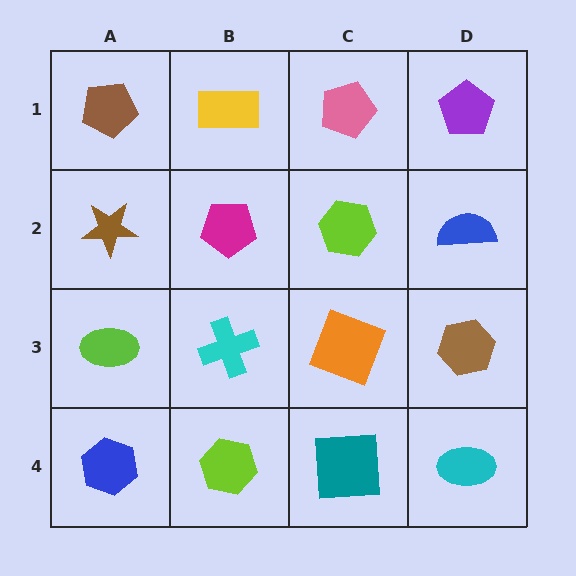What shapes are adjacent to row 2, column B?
A yellow rectangle (row 1, column B), a cyan cross (row 3, column B), a brown star (row 2, column A), a lime hexagon (row 2, column C).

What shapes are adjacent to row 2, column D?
A purple pentagon (row 1, column D), a brown hexagon (row 3, column D), a lime hexagon (row 2, column C).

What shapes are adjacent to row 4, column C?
An orange square (row 3, column C), a lime hexagon (row 4, column B), a cyan ellipse (row 4, column D).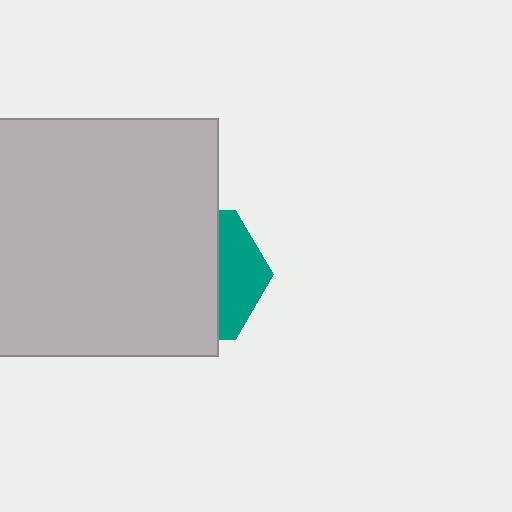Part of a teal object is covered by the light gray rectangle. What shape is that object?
It is a hexagon.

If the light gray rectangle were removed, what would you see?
You would see the complete teal hexagon.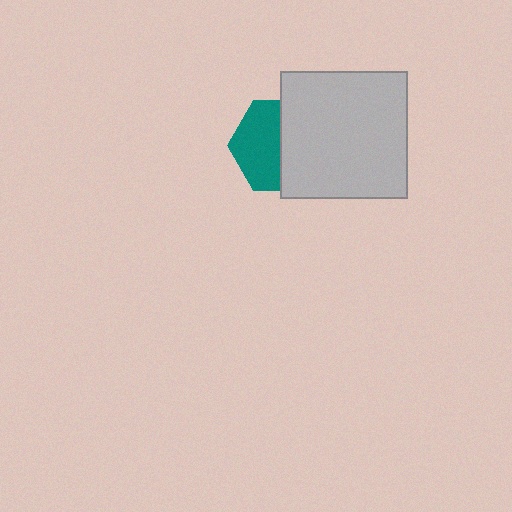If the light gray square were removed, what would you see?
You would see the complete teal hexagon.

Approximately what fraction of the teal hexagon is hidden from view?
Roughly 50% of the teal hexagon is hidden behind the light gray square.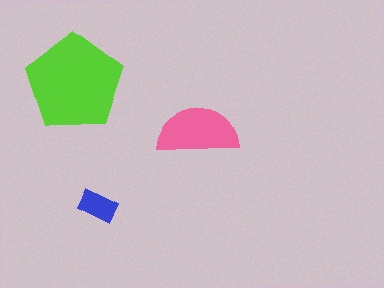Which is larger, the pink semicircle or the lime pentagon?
The lime pentagon.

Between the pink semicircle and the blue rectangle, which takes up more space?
The pink semicircle.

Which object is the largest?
The lime pentagon.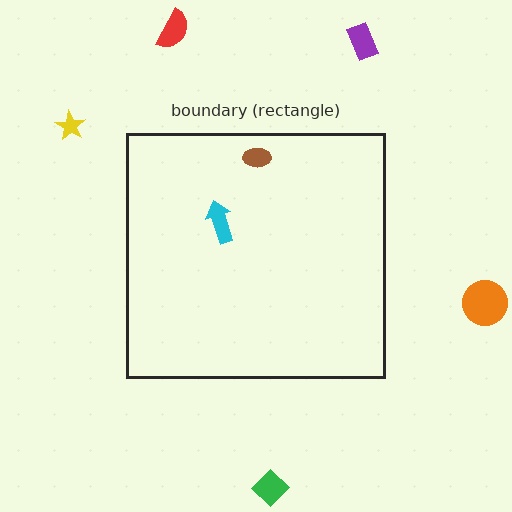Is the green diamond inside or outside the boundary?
Outside.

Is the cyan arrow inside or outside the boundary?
Inside.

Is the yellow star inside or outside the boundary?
Outside.